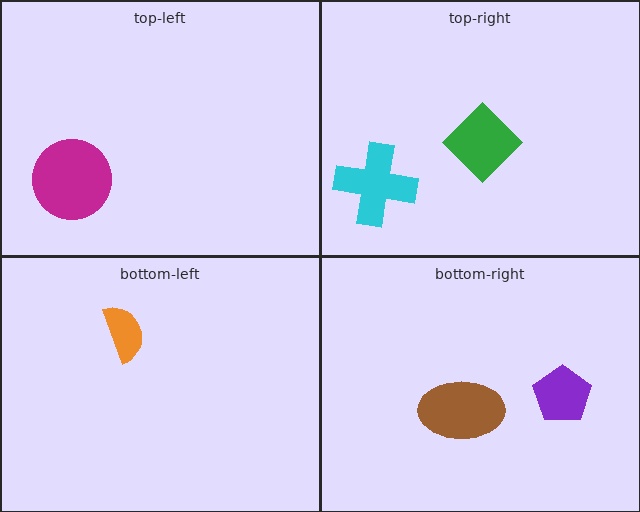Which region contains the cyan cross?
The top-right region.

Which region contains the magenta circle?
The top-left region.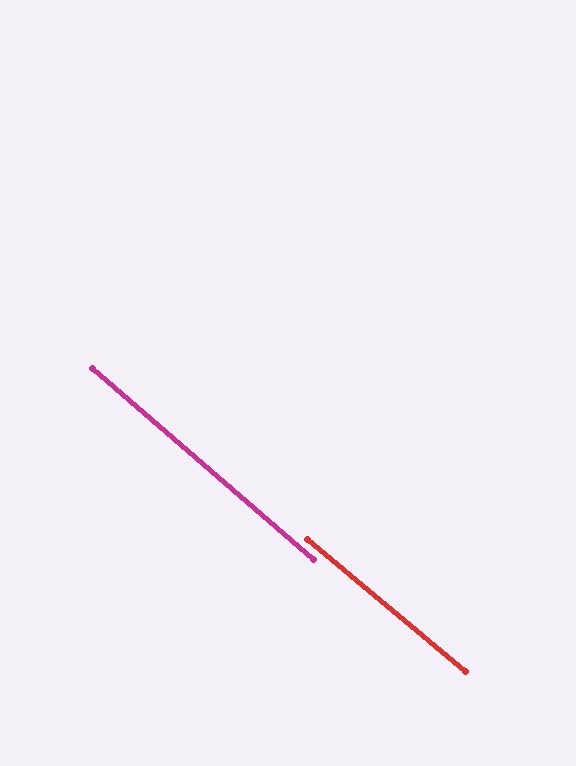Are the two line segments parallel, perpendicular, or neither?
Parallel — their directions differ by only 0.9°.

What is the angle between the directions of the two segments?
Approximately 1 degree.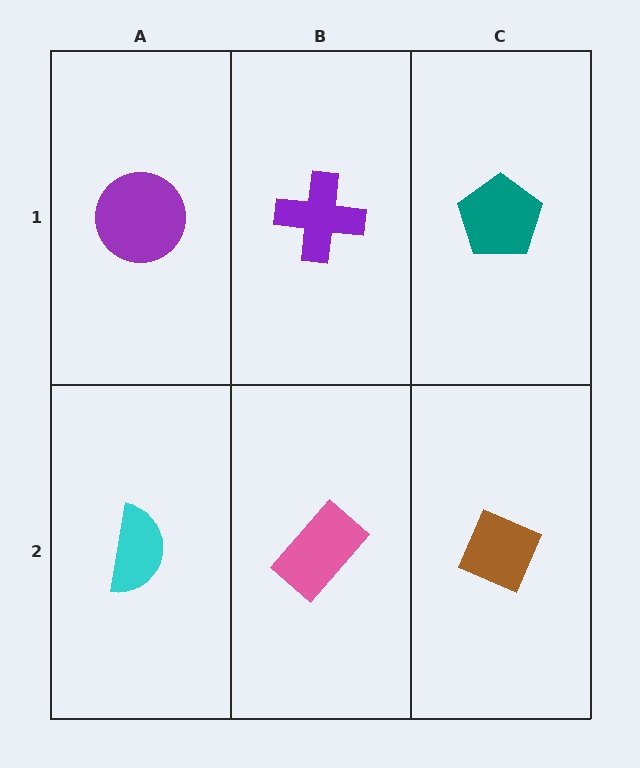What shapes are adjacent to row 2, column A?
A purple circle (row 1, column A), a pink rectangle (row 2, column B).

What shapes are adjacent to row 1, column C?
A brown diamond (row 2, column C), a purple cross (row 1, column B).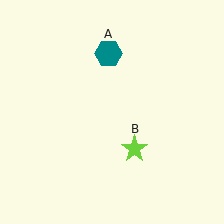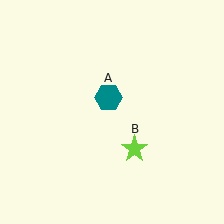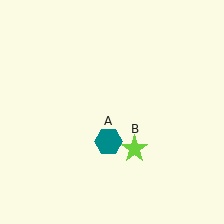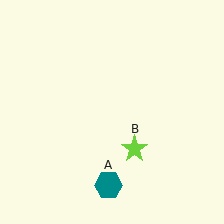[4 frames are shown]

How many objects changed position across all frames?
1 object changed position: teal hexagon (object A).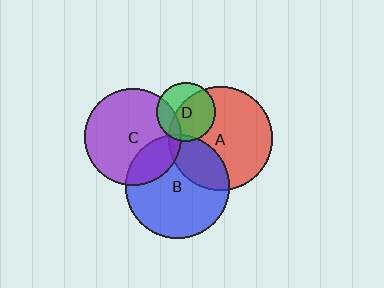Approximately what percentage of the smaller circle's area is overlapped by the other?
Approximately 5%.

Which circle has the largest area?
Circle A (red).